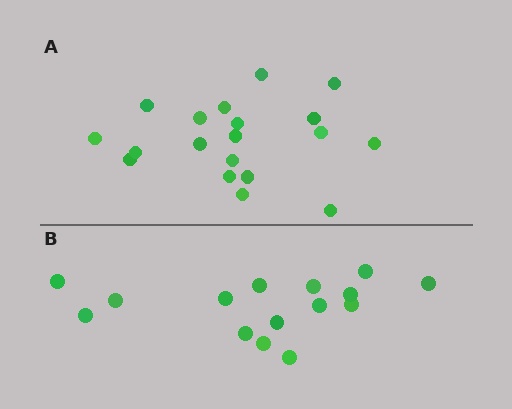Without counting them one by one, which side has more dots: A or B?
Region A (the top region) has more dots.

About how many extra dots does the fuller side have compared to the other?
Region A has about 4 more dots than region B.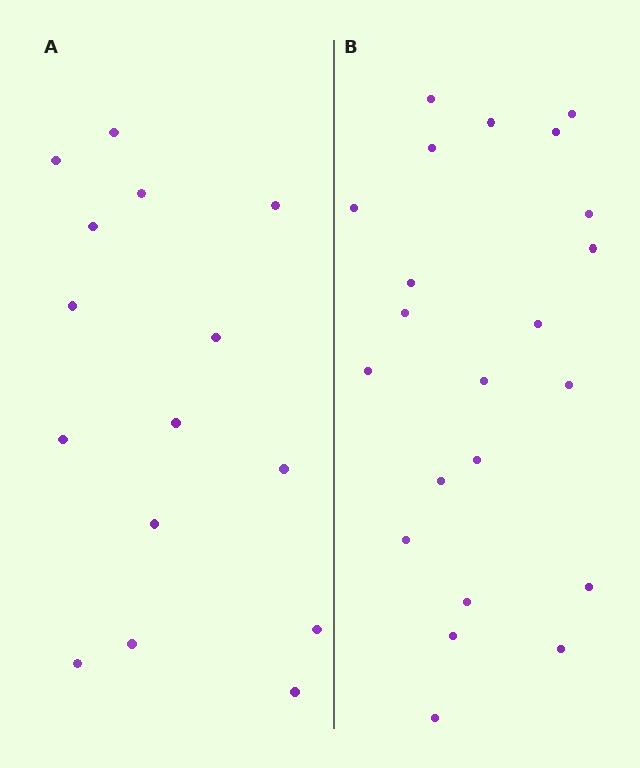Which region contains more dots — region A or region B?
Region B (the right region) has more dots.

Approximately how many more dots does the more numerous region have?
Region B has roughly 8 or so more dots than region A.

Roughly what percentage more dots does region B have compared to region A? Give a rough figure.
About 45% more.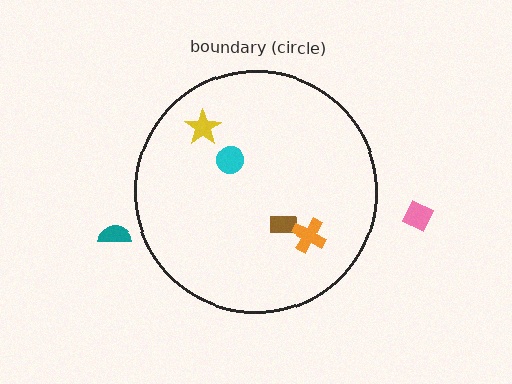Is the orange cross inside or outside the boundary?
Inside.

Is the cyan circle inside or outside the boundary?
Inside.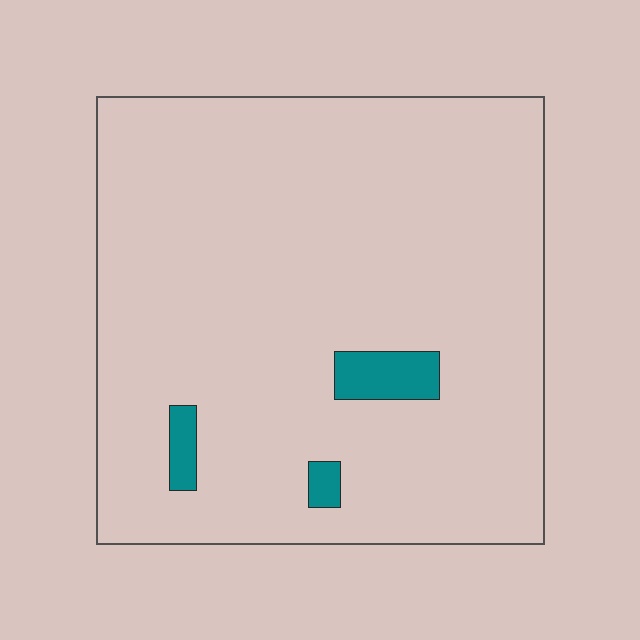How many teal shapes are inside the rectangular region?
3.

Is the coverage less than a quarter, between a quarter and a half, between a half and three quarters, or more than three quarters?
Less than a quarter.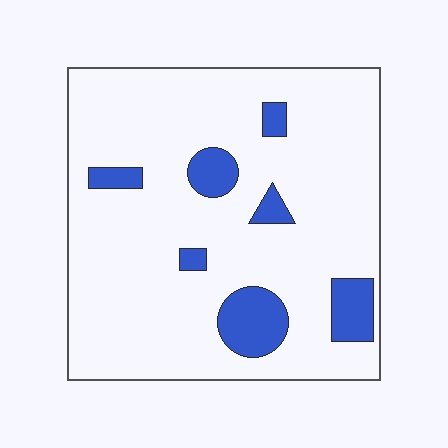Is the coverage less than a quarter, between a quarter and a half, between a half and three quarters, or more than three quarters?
Less than a quarter.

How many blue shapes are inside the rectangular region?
7.